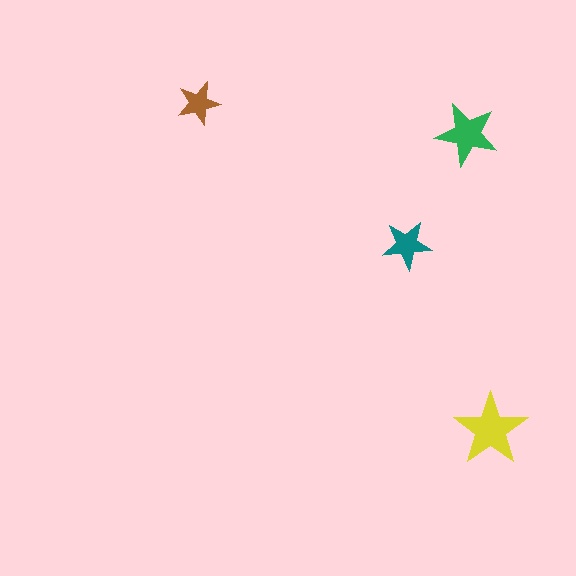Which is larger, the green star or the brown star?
The green one.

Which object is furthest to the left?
The brown star is leftmost.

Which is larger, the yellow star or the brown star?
The yellow one.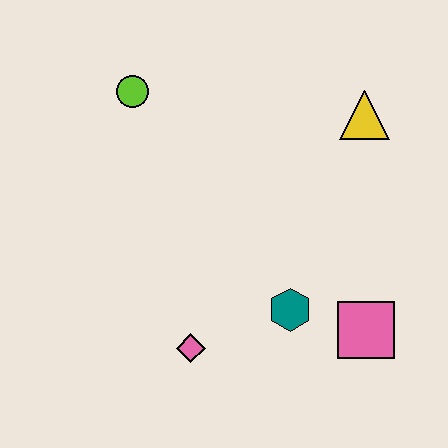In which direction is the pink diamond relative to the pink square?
The pink diamond is to the left of the pink square.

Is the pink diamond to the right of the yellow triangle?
No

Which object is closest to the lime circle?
The yellow triangle is closest to the lime circle.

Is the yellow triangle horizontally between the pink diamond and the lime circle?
No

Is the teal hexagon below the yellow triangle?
Yes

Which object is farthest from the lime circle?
The pink square is farthest from the lime circle.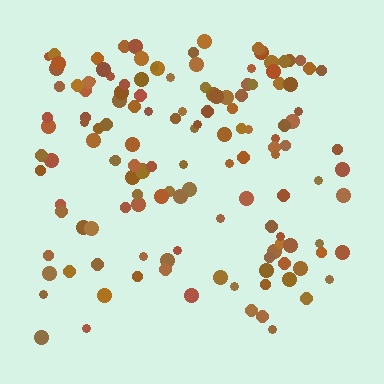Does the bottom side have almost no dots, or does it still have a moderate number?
Still a moderate number, just noticeably fewer than the top.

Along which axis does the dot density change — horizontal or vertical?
Vertical.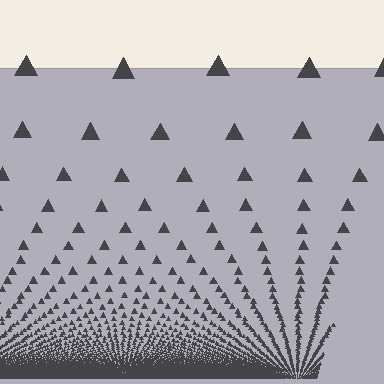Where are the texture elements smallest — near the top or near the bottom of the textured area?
Near the bottom.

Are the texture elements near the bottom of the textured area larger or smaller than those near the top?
Smaller. The gradient is inverted — elements near the bottom are smaller and denser.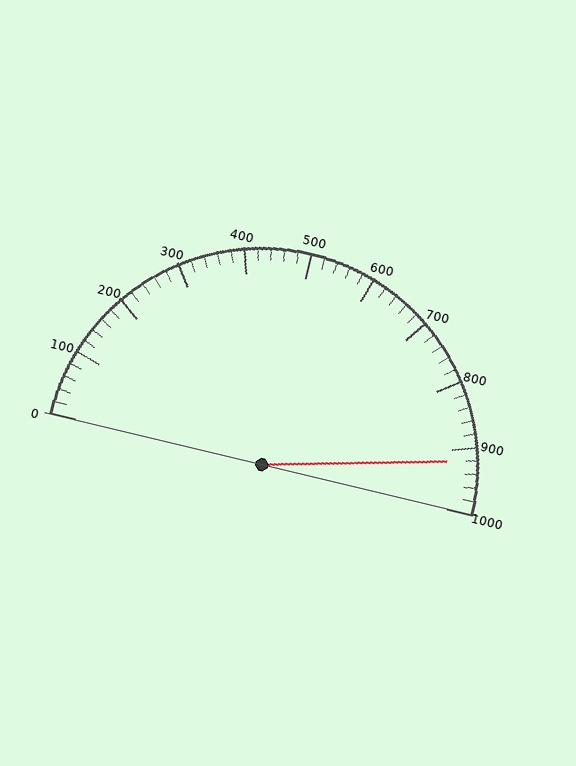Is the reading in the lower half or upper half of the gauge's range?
The reading is in the upper half of the range (0 to 1000).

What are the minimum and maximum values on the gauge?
The gauge ranges from 0 to 1000.